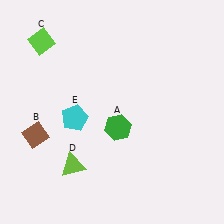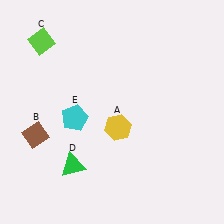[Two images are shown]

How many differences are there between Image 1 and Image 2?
There are 2 differences between the two images.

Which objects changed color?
A changed from green to yellow. D changed from lime to green.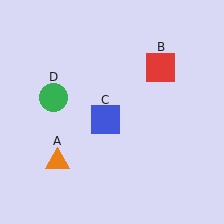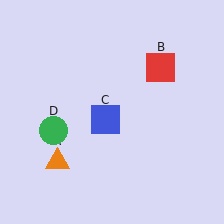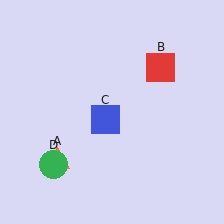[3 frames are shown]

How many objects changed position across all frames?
1 object changed position: green circle (object D).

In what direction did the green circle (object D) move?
The green circle (object D) moved down.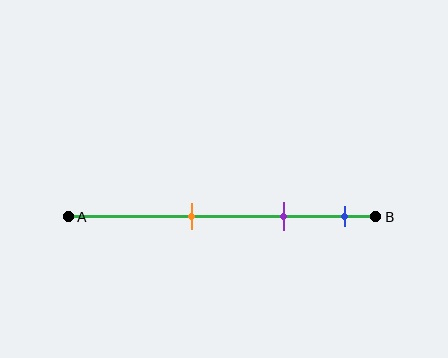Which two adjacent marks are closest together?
The purple and blue marks are the closest adjacent pair.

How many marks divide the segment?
There are 3 marks dividing the segment.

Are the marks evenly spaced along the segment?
Yes, the marks are approximately evenly spaced.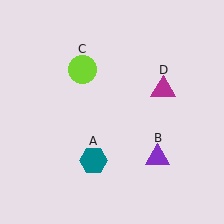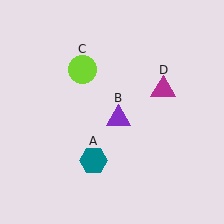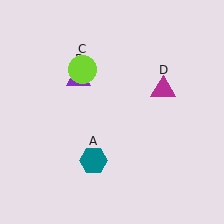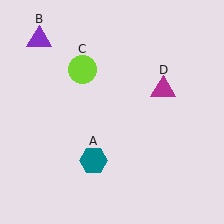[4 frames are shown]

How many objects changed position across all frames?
1 object changed position: purple triangle (object B).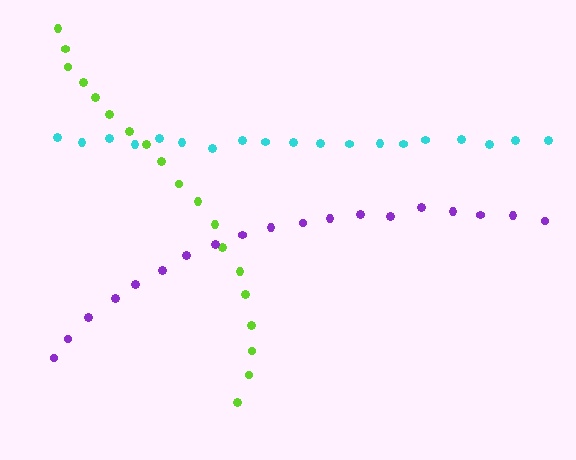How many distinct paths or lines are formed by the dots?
There are 3 distinct paths.